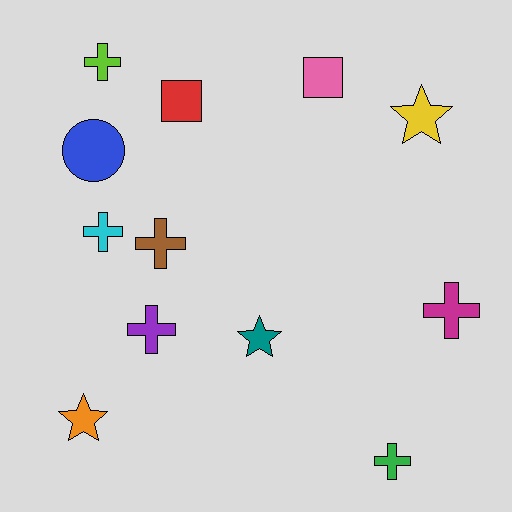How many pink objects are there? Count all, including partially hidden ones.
There is 1 pink object.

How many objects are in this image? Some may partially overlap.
There are 12 objects.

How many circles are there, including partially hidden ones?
There is 1 circle.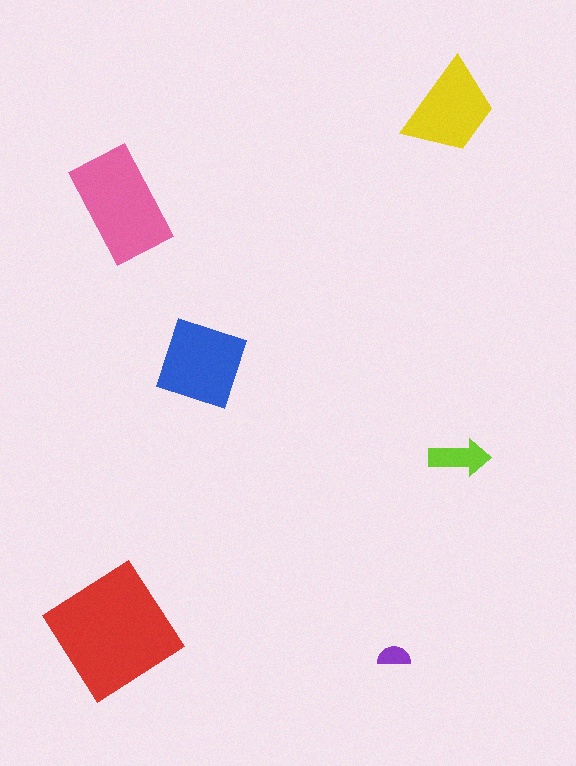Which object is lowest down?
The purple semicircle is bottommost.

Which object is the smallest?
The purple semicircle.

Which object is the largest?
The red diamond.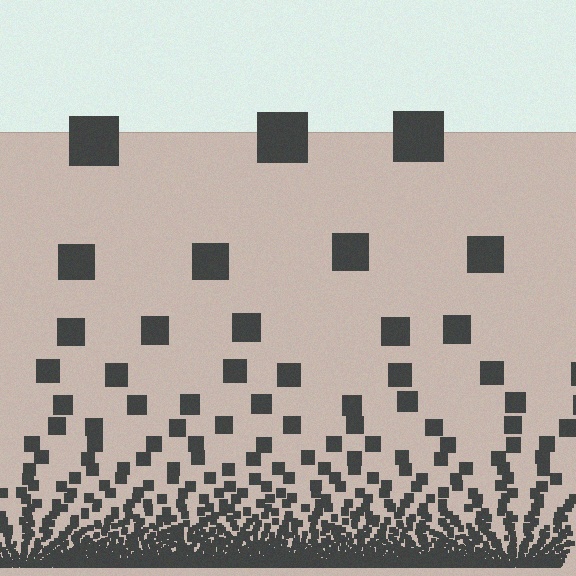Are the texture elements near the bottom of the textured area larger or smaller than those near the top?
Smaller. The gradient is inverted — elements near the bottom are smaller and denser.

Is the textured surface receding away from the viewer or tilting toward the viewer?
The surface appears to tilt toward the viewer. Texture elements get larger and sparser toward the top.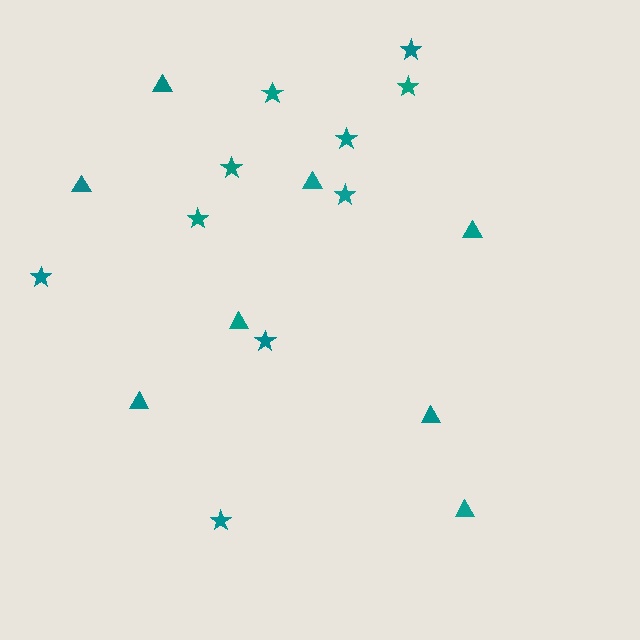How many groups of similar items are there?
There are 2 groups: one group of stars (10) and one group of triangles (8).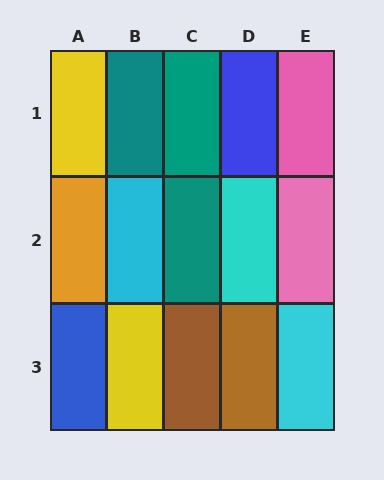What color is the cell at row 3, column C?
Brown.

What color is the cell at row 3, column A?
Blue.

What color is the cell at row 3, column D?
Brown.